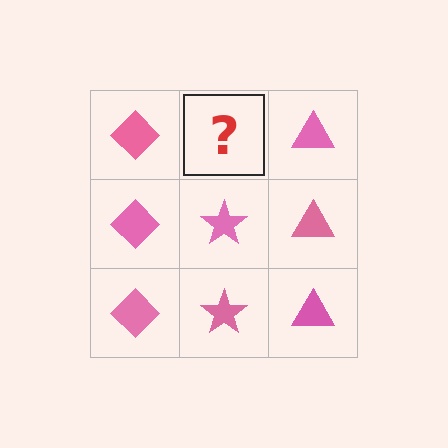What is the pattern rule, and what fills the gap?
The rule is that each column has a consistent shape. The gap should be filled with a pink star.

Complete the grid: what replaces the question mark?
The question mark should be replaced with a pink star.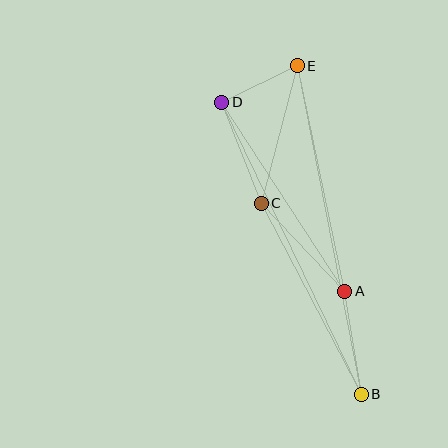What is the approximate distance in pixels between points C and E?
The distance between C and E is approximately 142 pixels.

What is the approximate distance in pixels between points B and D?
The distance between B and D is approximately 324 pixels.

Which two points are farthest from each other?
Points B and E are farthest from each other.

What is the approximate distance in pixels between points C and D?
The distance between C and D is approximately 109 pixels.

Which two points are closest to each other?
Points D and E are closest to each other.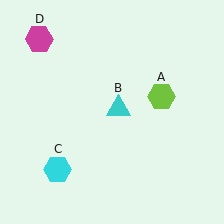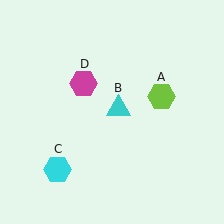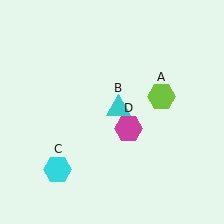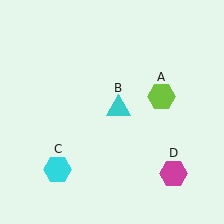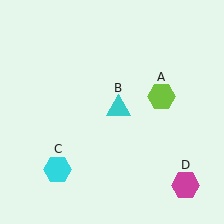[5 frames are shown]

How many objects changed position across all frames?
1 object changed position: magenta hexagon (object D).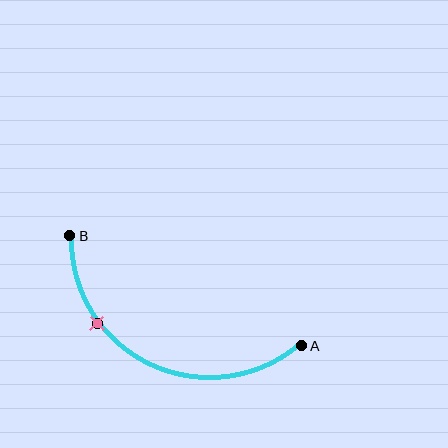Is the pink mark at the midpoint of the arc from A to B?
No. The pink mark lies on the arc but is closer to endpoint B. The arc midpoint would be at the point on the curve equidistant along the arc from both A and B.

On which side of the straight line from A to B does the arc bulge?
The arc bulges below the straight line connecting A and B.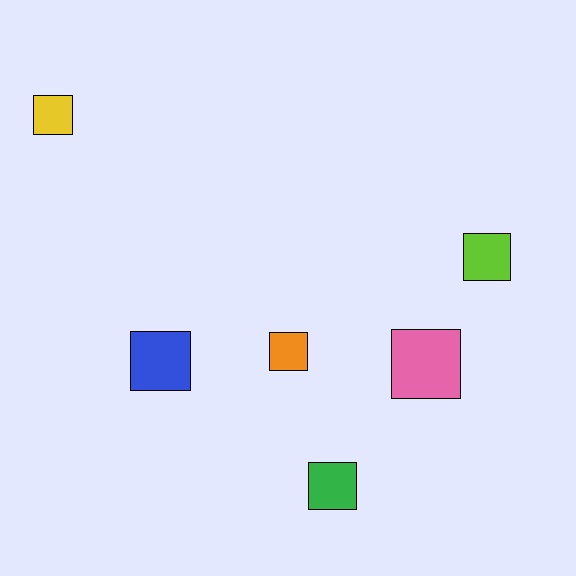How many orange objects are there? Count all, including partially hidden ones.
There is 1 orange object.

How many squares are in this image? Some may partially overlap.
There are 6 squares.